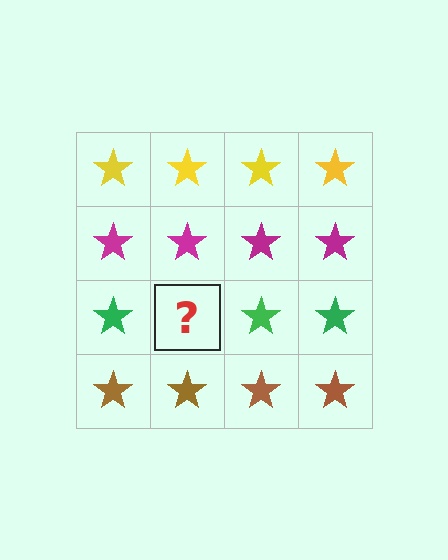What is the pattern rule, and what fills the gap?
The rule is that each row has a consistent color. The gap should be filled with a green star.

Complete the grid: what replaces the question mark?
The question mark should be replaced with a green star.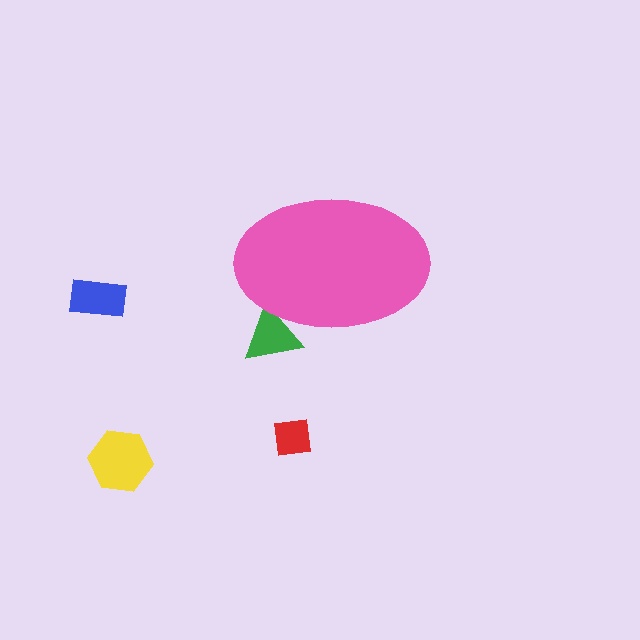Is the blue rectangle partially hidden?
No, the blue rectangle is fully visible.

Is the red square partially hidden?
No, the red square is fully visible.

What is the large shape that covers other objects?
A pink ellipse.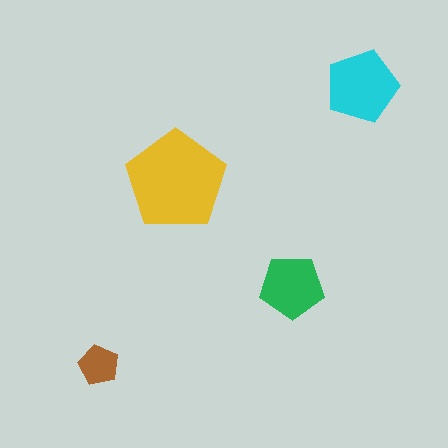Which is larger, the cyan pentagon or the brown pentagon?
The cyan one.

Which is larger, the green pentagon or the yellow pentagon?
The yellow one.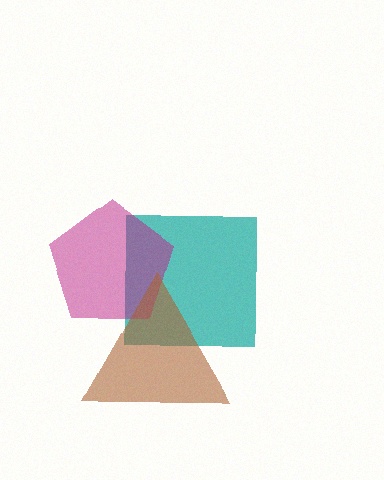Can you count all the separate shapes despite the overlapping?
Yes, there are 3 separate shapes.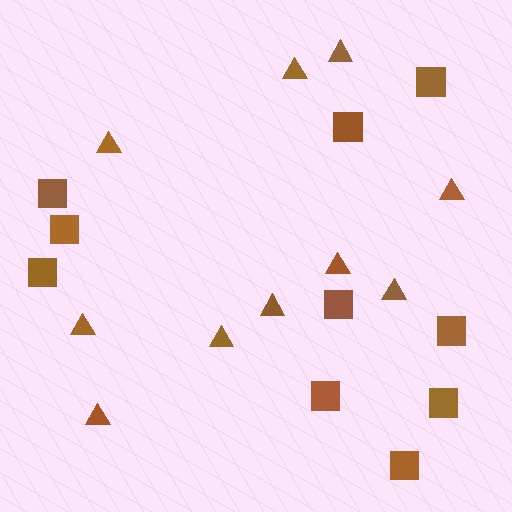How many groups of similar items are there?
There are 2 groups: one group of squares (10) and one group of triangles (10).